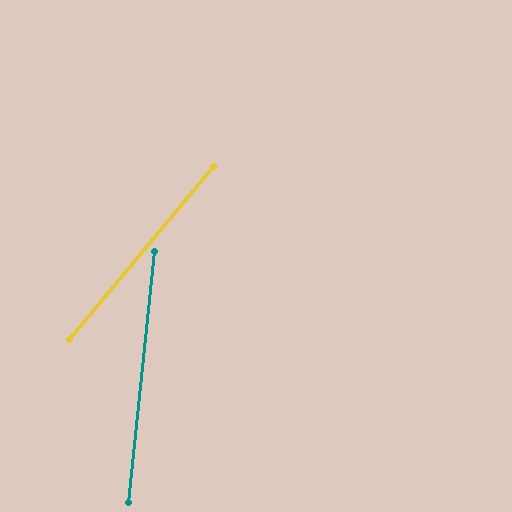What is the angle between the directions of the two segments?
Approximately 34 degrees.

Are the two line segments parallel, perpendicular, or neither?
Neither parallel nor perpendicular — they differ by about 34°.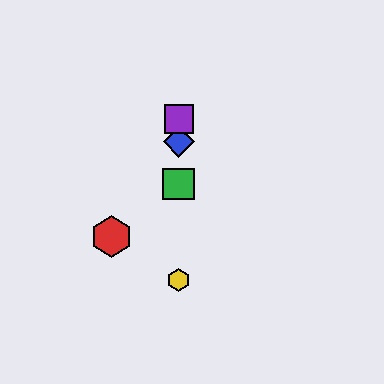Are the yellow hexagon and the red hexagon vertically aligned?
No, the yellow hexagon is at x≈179 and the red hexagon is at x≈111.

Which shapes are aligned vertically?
The blue diamond, the green square, the yellow hexagon, the purple square are aligned vertically.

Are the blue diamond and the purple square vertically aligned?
Yes, both are at x≈179.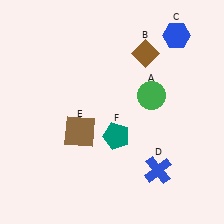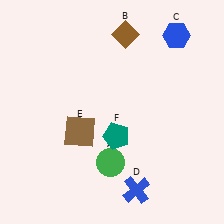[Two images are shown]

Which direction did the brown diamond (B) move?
The brown diamond (B) moved left.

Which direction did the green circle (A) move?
The green circle (A) moved down.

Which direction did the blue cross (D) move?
The blue cross (D) moved left.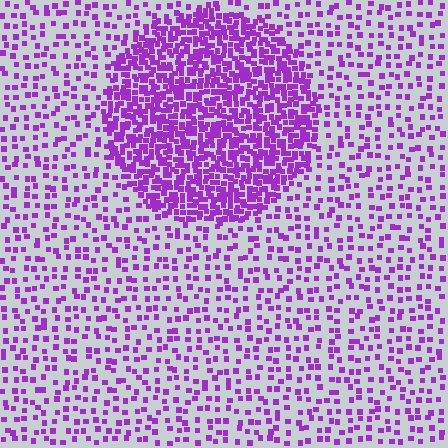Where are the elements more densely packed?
The elements are more densely packed inside the circle boundary.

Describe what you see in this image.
The image contains small purple elements arranged at two different densities. A circle-shaped region is visible where the elements are more densely packed than the surrounding area.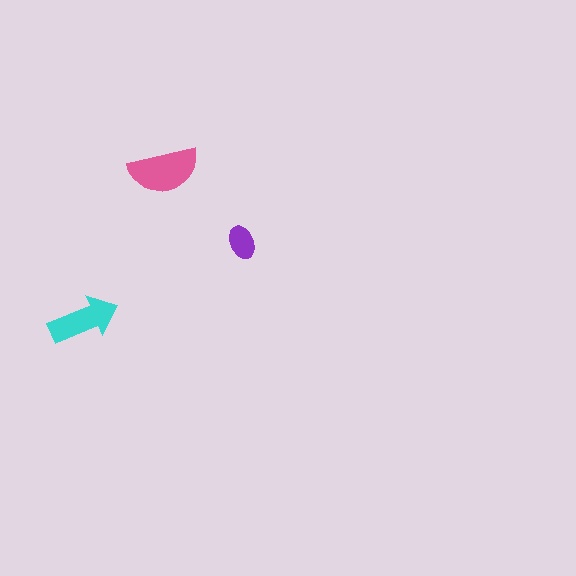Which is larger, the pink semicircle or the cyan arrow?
The pink semicircle.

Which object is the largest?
The pink semicircle.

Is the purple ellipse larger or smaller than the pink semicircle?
Smaller.